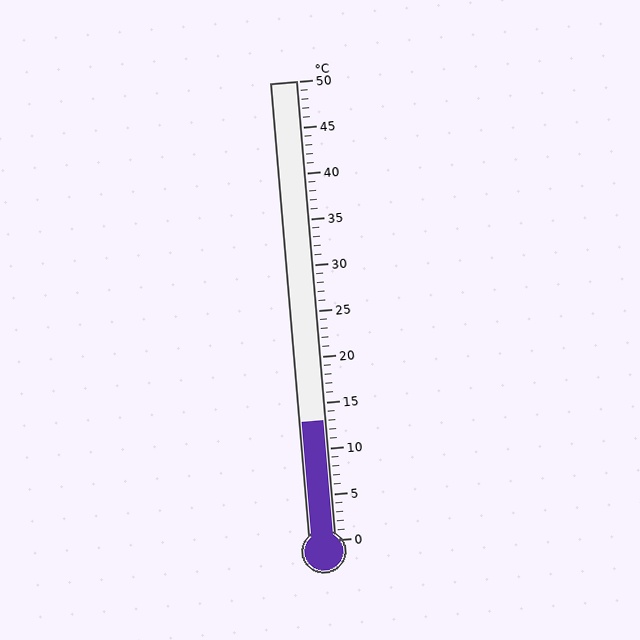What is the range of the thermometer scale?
The thermometer scale ranges from 0°C to 50°C.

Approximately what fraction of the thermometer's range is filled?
The thermometer is filled to approximately 25% of its range.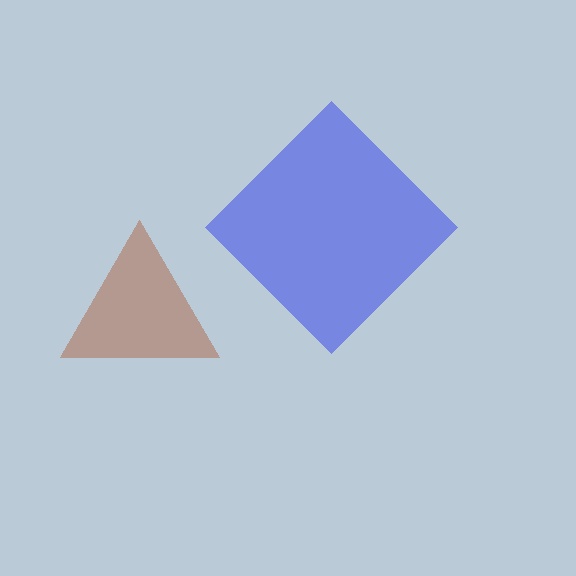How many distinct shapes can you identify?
There are 2 distinct shapes: a blue diamond, a brown triangle.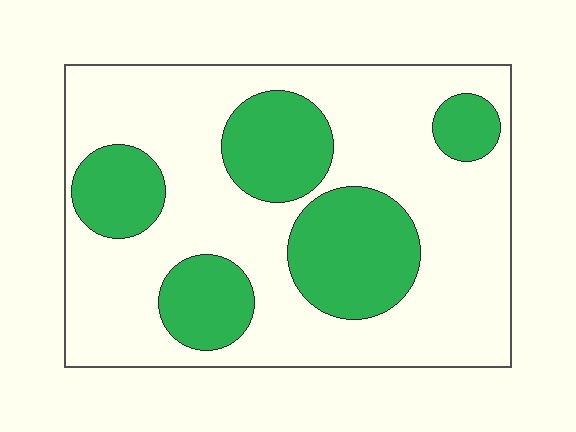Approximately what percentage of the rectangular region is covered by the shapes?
Approximately 30%.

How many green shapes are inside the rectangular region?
5.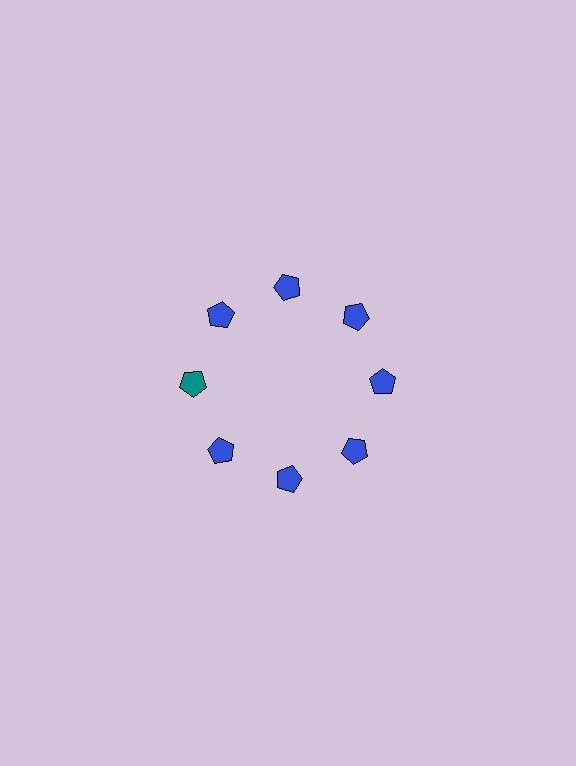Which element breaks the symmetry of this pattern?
The teal pentagon at roughly the 9 o'clock position breaks the symmetry. All other shapes are blue pentagons.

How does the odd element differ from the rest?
It has a different color: teal instead of blue.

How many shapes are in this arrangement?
There are 8 shapes arranged in a ring pattern.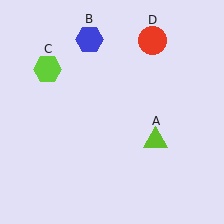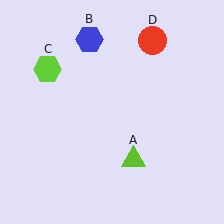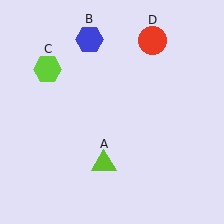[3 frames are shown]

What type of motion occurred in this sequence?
The lime triangle (object A) rotated clockwise around the center of the scene.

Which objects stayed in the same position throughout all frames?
Blue hexagon (object B) and lime hexagon (object C) and red circle (object D) remained stationary.